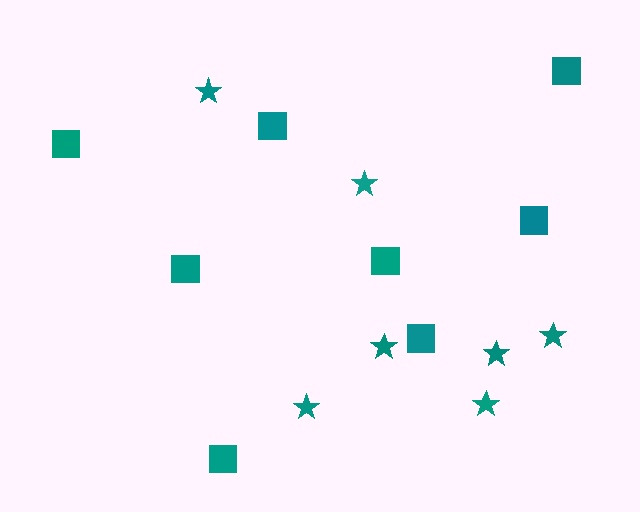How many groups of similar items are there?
There are 2 groups: one group of squares (8) and one group of stars (7).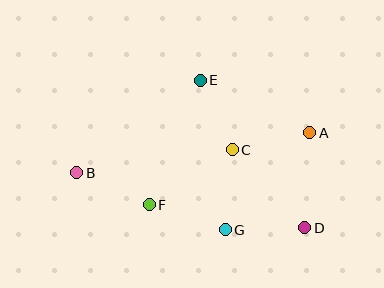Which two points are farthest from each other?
Points A and B are farthest from each other.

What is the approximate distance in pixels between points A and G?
The distance between A and G is approximately 129 pixels.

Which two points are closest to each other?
Points C and E are closest to each other.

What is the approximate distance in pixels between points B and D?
The distance between B and D is approximately 235 pixels.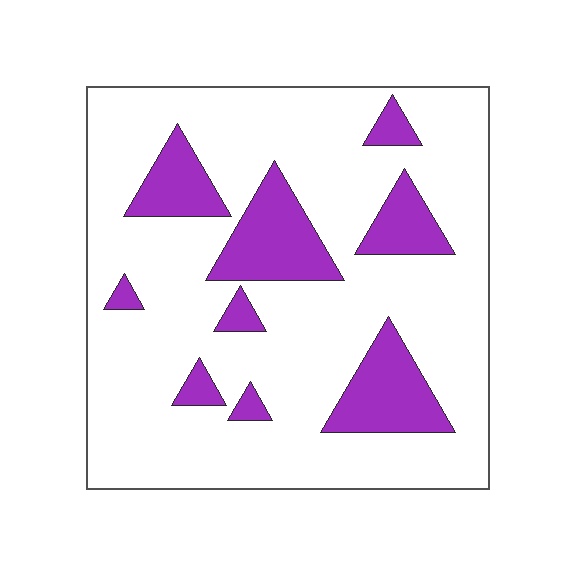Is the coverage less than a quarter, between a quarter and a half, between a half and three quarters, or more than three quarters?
Less than a quarter.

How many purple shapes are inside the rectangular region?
9.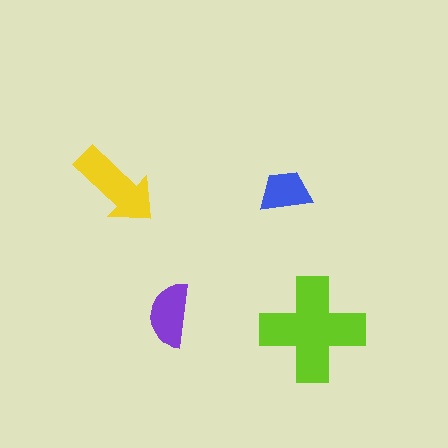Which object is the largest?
The lime cross.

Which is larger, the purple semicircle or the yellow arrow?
The yellow arrow.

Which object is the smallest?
The blue trapezoid.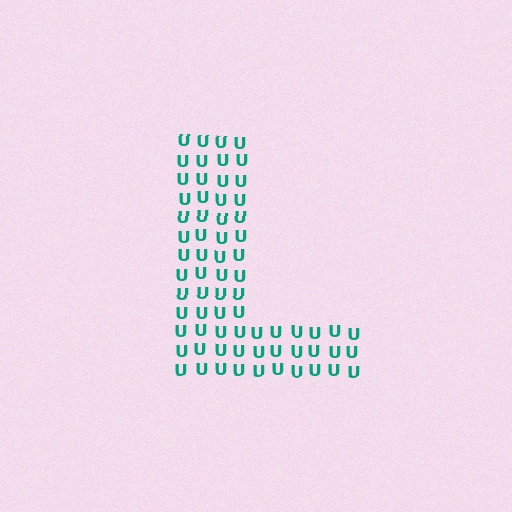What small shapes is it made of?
It is made of small letter U's.